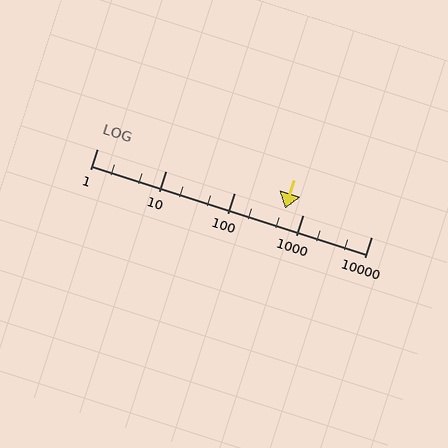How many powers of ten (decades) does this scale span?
The scale spans 4 decades, from 1 to 10000.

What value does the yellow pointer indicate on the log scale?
The pointer indicates approximately 550.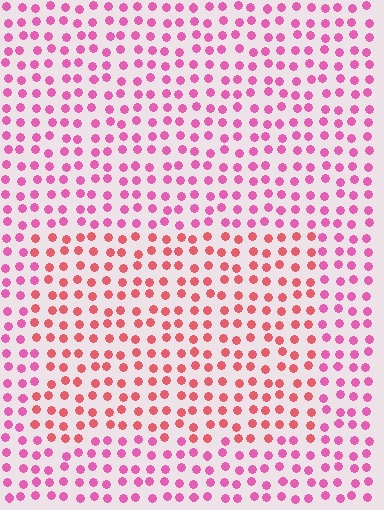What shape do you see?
I see a rectangle.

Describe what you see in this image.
The image is filled with small pink elements in a uniform arrangement. A rectangle-shaped region is visible where the elements are tinted to a slightly different hue, forming a subtle color boundary.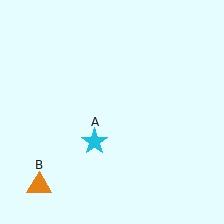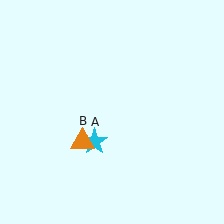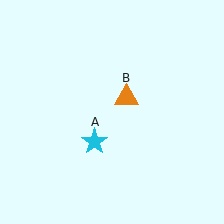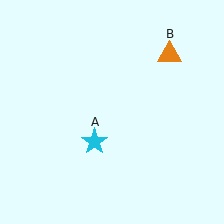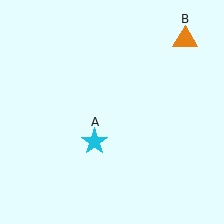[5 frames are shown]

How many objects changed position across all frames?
1 object changed position: orange triangle (object B).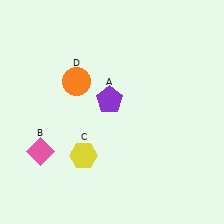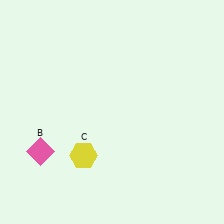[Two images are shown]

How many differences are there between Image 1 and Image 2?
There are 2 differences between the two images.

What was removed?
The purple pentagon (A), the orange circle (D) were removed in Image 2.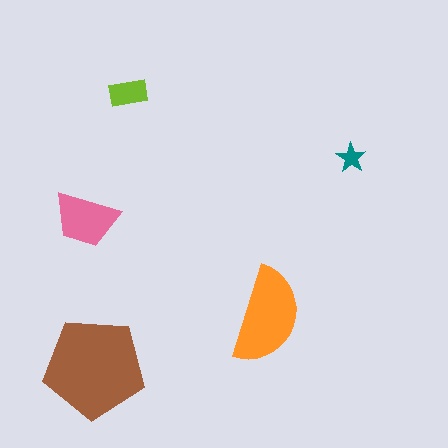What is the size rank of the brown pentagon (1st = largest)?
1st.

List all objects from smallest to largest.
The teal star, the lime rectangle, the pink trapezoid, the orange semicircle, the brown pentagon.